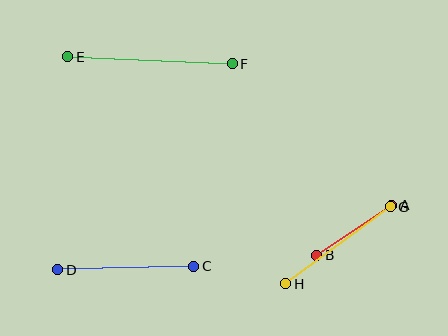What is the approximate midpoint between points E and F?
The midpoint is at approximately (150, 60) pixels.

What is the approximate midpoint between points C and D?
The midpoint is at approximately (126, 268) pixels.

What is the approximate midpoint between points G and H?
The midpoint is at approximately (338, 245) pixels.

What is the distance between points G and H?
The distance is approximately 129 pixels.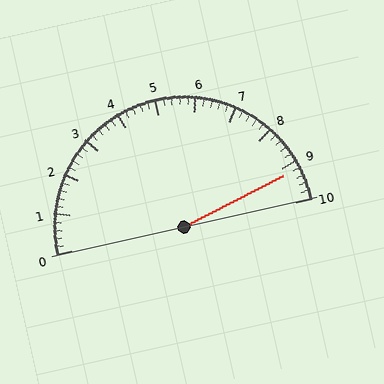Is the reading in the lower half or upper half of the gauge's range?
The reading is in the upper half of the range (0 to 10).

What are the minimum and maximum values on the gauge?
The gauge ranges from 0 to 10.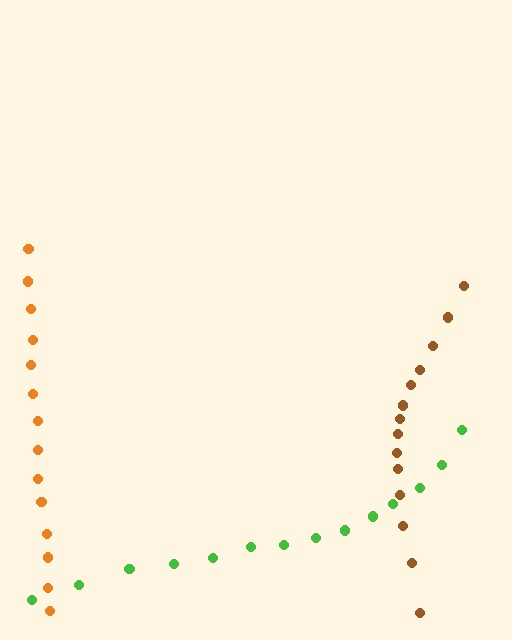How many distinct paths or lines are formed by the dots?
There are 3 distinct paths.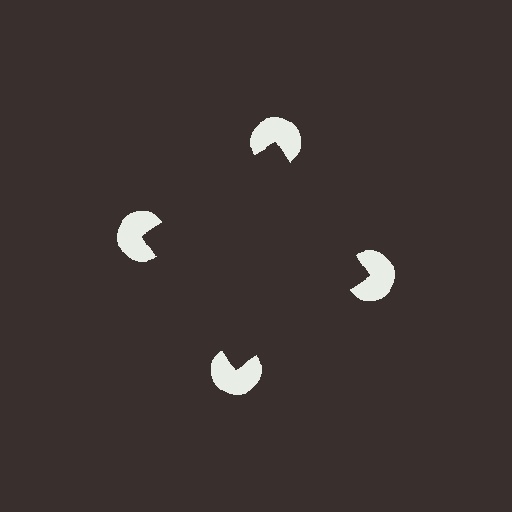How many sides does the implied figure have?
4 sides.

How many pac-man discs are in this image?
There are 4 — one at each vertex of the illusory square.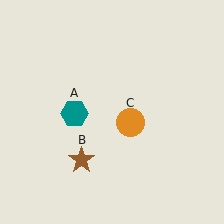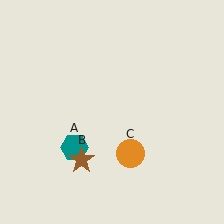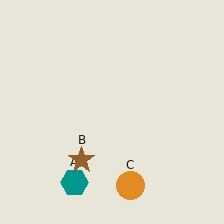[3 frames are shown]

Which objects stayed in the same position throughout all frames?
Brown star (object B) remained stationary.